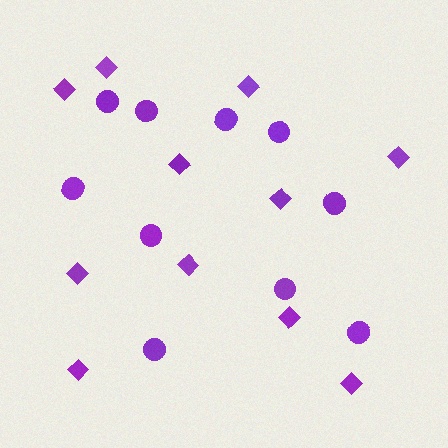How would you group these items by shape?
There are 2 groups: one group of diamonds (11) and one group of circles (10).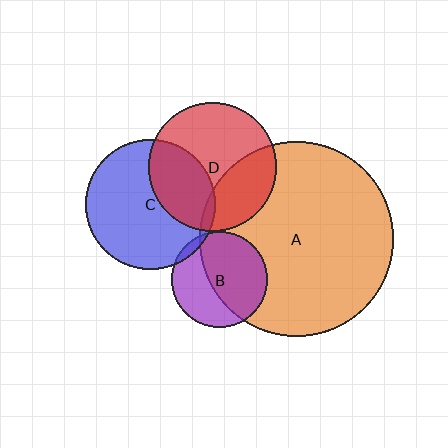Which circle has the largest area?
Circle A (orange).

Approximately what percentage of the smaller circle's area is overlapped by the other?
Approximately 5%.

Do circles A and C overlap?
Yes.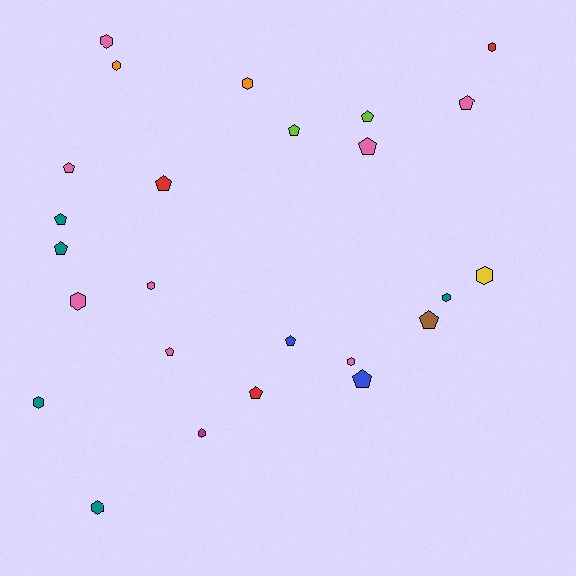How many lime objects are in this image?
There are 2 lime objects.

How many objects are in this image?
There are 25 objects.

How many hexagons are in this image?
There are 12 hexagons.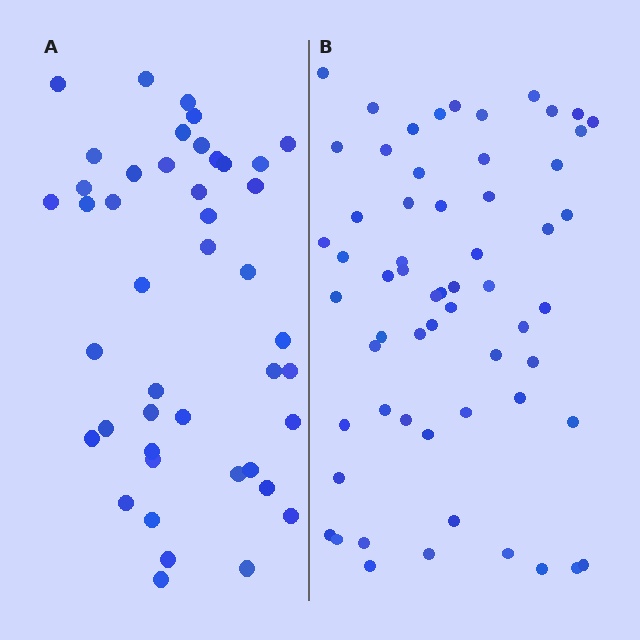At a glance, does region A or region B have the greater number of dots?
Region B (the right region) has more dots.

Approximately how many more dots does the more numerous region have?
Region B has approximately 15 more dots than region A.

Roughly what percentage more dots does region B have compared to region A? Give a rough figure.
About 35% more.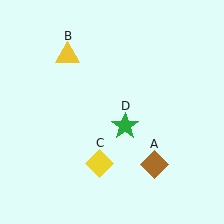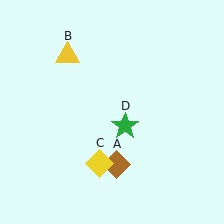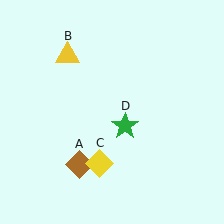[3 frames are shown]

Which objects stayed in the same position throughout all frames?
Yellow triangle (object B) and yellow diamond (object C) and green star (object D) remained stationary.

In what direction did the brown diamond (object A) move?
The brown diamond (object A) moved left.